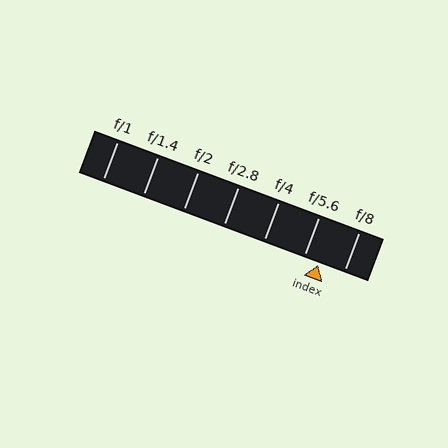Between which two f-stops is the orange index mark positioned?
The index mark is between f/5.6 and f/8.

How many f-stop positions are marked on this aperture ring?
There are 7 f-stop positions marked.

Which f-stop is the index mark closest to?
The index mark is closest to f/5.6.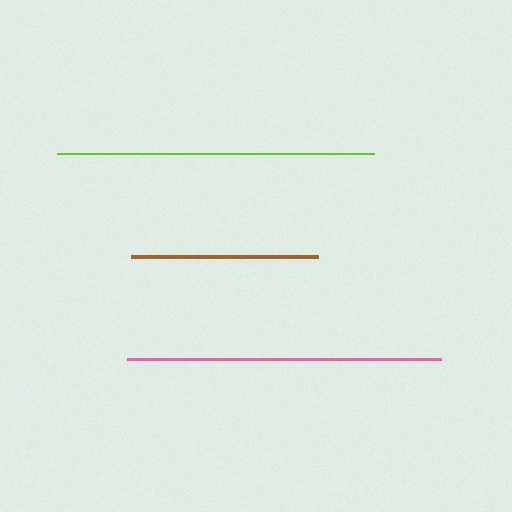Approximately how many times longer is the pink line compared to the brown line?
The pink line is approximately 1.7 times the length of the brown line.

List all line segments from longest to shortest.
From longest to shortest: lime, pink, brown.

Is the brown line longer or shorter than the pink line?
The pink line is longer than the brown line.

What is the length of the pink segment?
The pink segment is approximately 314 pixels long.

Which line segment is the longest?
The lime line is the longest at approximately 317 pixels.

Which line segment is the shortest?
The brown line is the shortest at approximately 186 pixels.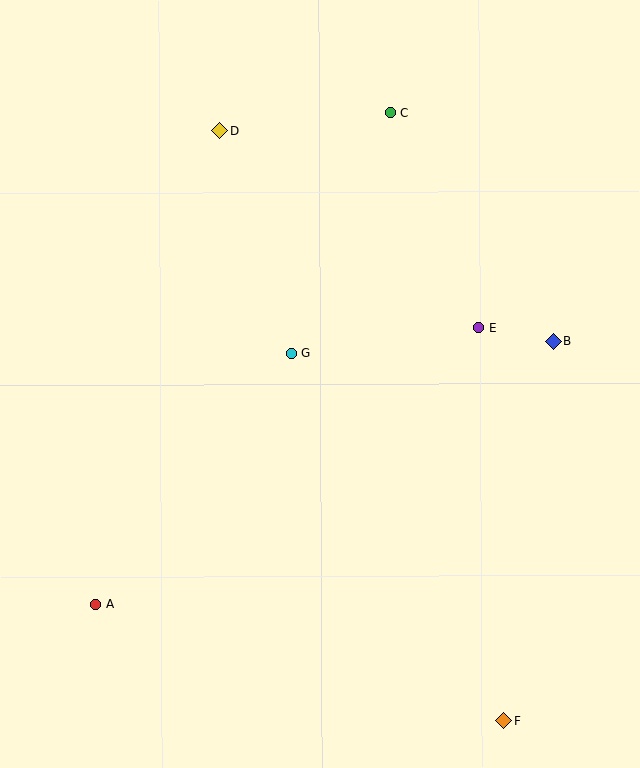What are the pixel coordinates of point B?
Point B is at (553, 342).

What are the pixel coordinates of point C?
Point C is at (390, 113).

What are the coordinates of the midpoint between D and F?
The midpoint between D and F is at (362, 426).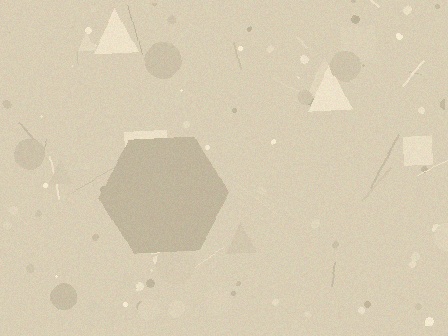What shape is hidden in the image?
A hexagon is hidden in the image.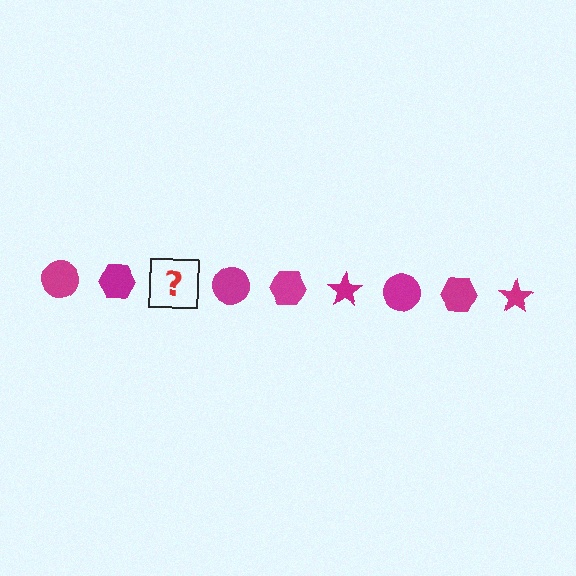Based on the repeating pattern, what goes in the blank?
The blank should be a magenta star.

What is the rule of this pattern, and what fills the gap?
The rule is that the pattern cycles through circle, hexagon, star shapes in magenta. The gap should be filled with a magenta star.